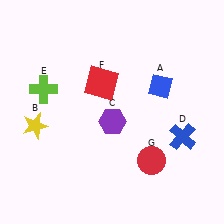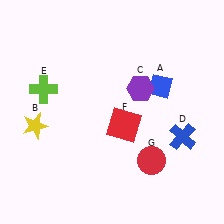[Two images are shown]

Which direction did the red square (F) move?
The red square (F) moved down.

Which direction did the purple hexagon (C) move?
The purple hexagon (C) moved up.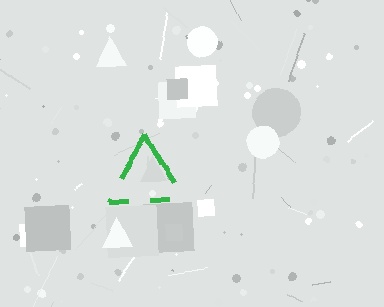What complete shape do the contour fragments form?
The contour fragments form a triangle.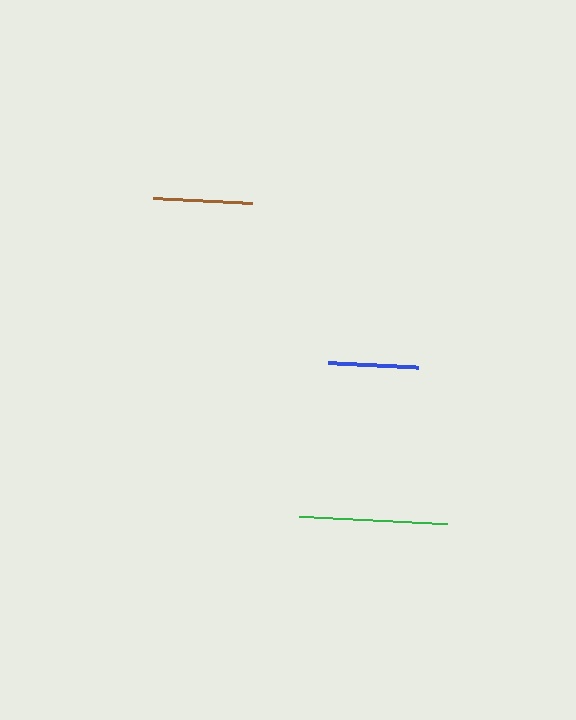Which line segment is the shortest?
The blue line is the shortest at approximately 90 pixels.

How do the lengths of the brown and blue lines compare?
The brown and blue lines are approximately the same length.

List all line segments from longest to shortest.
From longest to shortest: green, brown, blue.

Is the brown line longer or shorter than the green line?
The green line is longer than the brown line.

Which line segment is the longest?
The green line is the longest at approximately 148 pixels.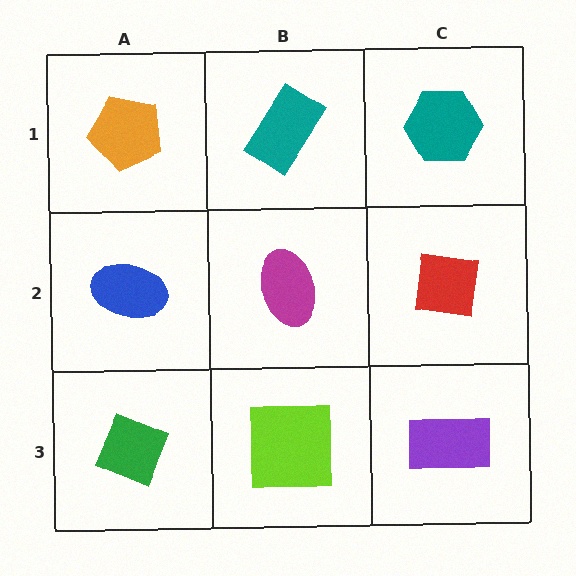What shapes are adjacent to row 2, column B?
A teal rectangle (row 1, column B), a lime square (row 3, column B), a blue ellipse (row 2, column A), a red square (row 2, column C).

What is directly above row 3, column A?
A blue ellipse.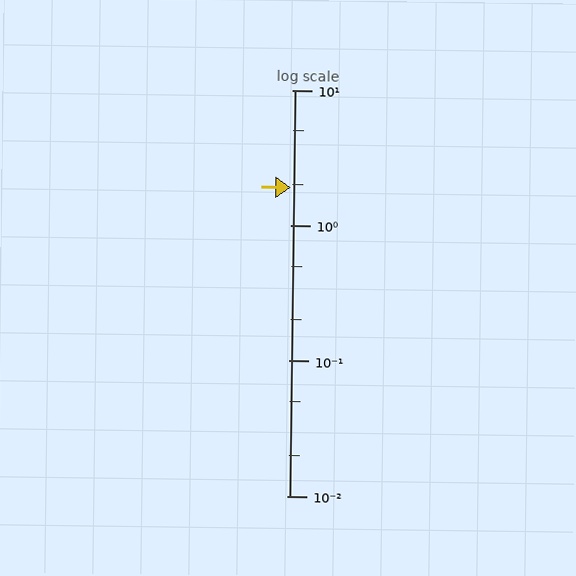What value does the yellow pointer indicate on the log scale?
The pointer indicates approximately 1.9.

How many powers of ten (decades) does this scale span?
The scale spans 3 decades, from 0.01 to 10.